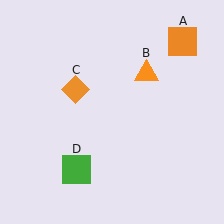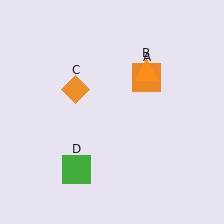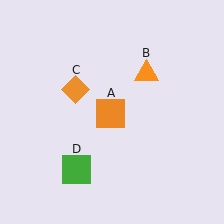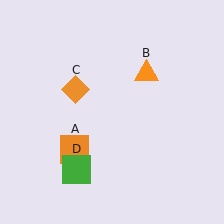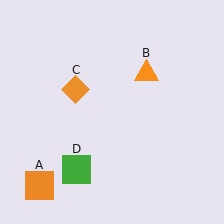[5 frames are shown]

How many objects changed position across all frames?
1 object changed position: orange square (object A).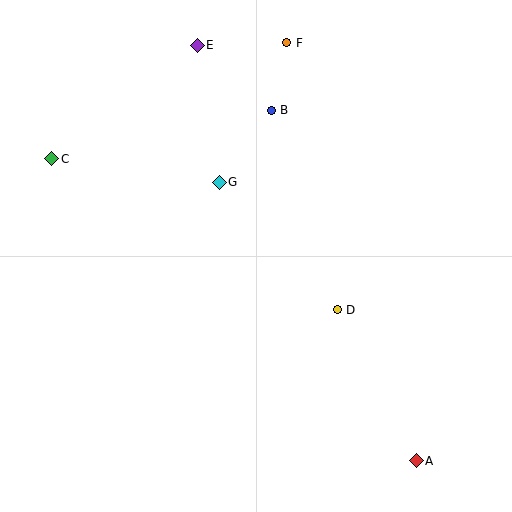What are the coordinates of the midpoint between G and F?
The midpoint between G and F is at (253, 113).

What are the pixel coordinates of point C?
Point C is at (52, 159).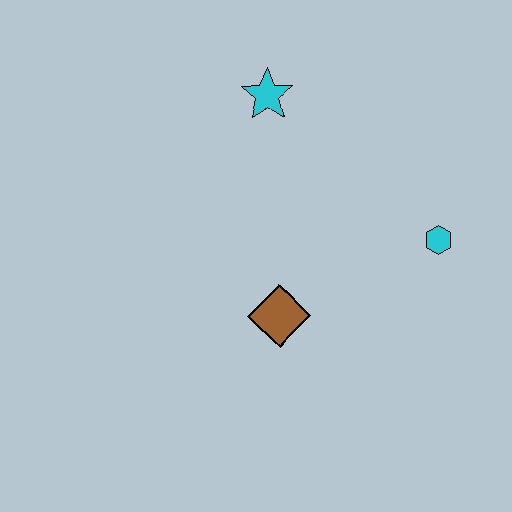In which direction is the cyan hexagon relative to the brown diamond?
The cyan hexagon is to the right of the brown diamond.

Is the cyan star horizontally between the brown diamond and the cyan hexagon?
No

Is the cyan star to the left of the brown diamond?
Yes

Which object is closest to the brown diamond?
The cyan hexagon is closest to the brown diamond.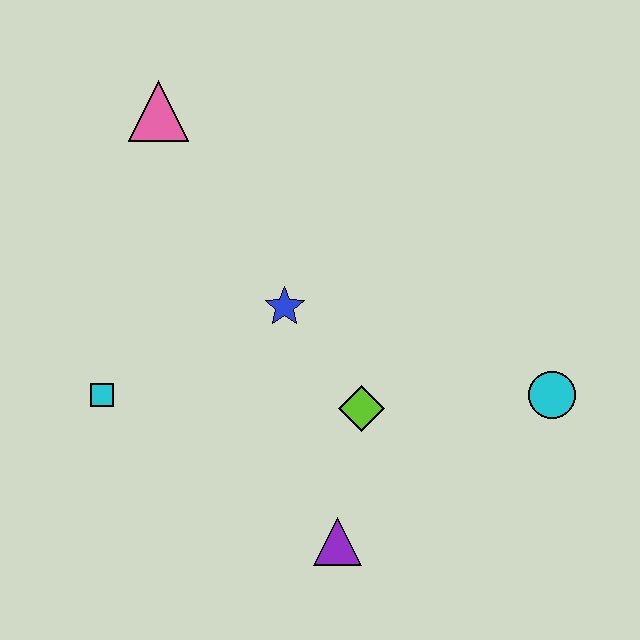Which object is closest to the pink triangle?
The blue star is closest to the pink triangle.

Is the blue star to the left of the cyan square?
No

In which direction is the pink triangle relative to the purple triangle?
The pink triangle is above the purple triangle.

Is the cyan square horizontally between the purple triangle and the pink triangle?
No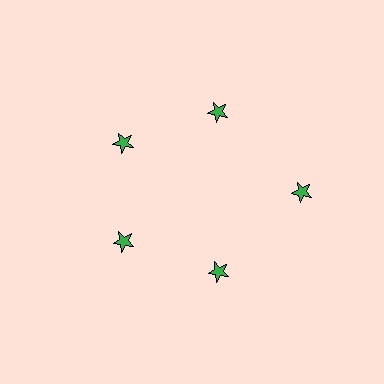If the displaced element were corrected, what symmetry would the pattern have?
It would have 5-fold rotational symmetry — the pattern would map onto itself every 72 degrees.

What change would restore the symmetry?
The symmetry would be restored by moving it inward, back onto the ring so that all 5 stars sit at equal angles and equal distance from the center.